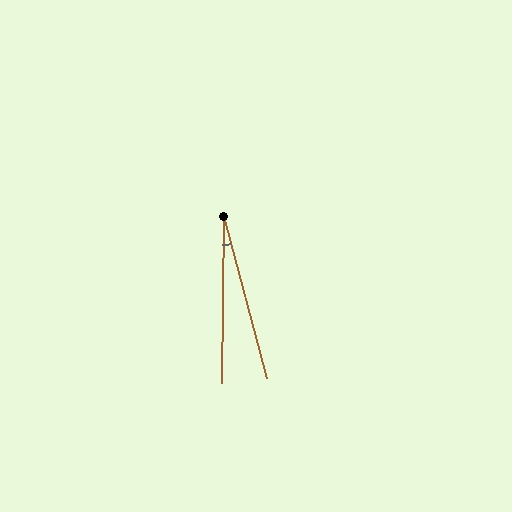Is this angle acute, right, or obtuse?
It is acute.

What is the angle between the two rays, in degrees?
Approximately 15 degrees.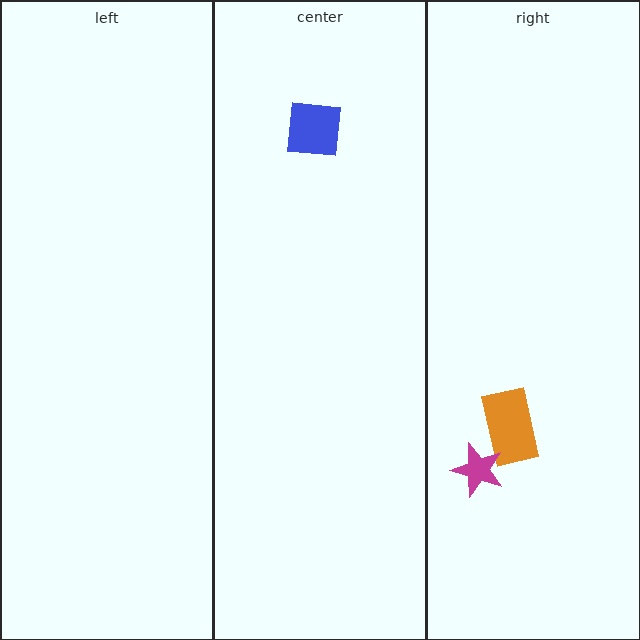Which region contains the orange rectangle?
The right region.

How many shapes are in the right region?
2.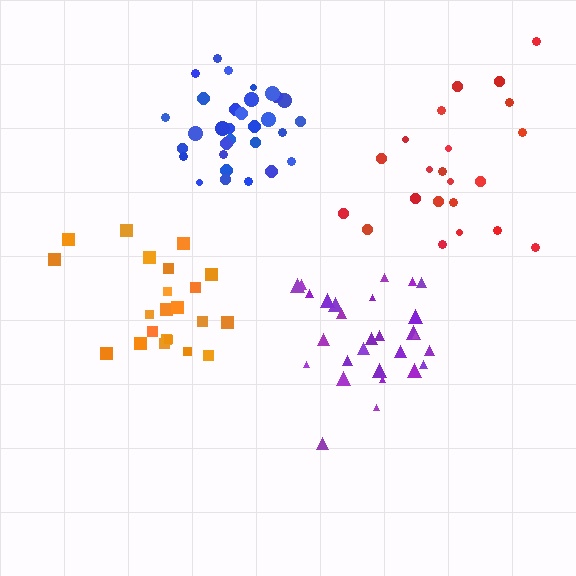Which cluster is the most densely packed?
Blue.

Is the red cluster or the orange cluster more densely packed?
Orange.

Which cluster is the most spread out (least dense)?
Red.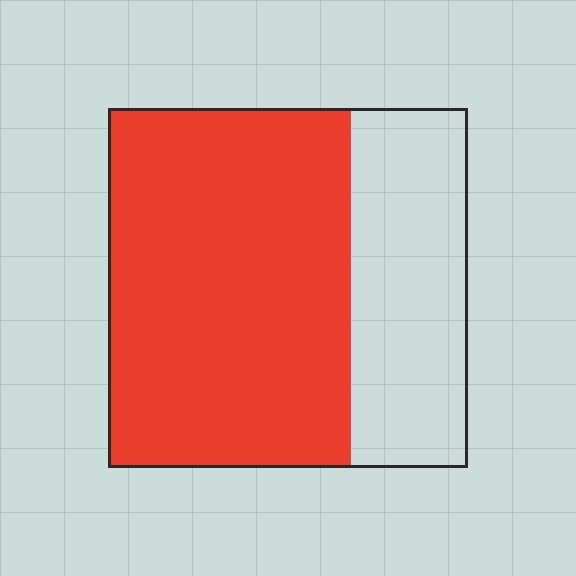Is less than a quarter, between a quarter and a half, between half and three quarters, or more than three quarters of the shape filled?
Between half and three quarters.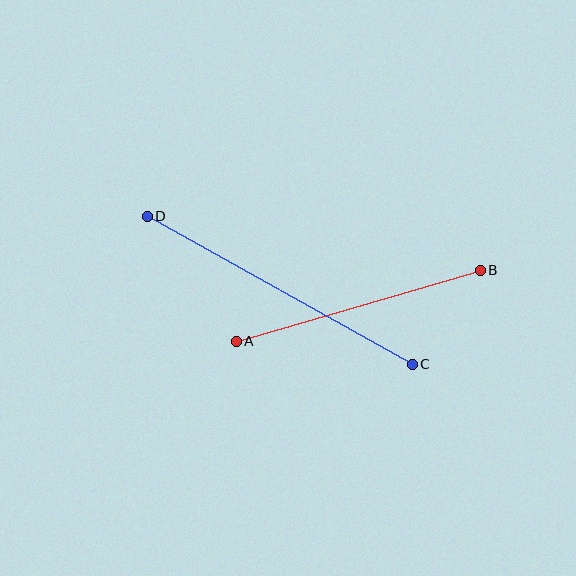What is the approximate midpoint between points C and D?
The midpoint is at approximately (280, 290) pixels.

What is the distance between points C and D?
The distance is approximately 303 pixels.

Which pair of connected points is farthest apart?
Points C and D are farthest apart.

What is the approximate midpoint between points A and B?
The midpoint is at approximately (358, 306) pixels.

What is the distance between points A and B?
The distance is approximately 254 pixels.